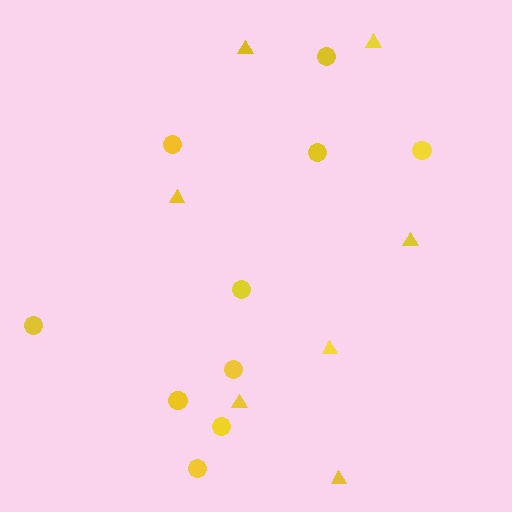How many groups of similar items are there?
There are 2 groups: one group of triangles (7) and one group of circles (10).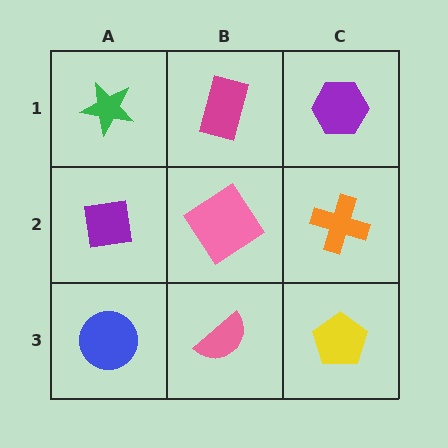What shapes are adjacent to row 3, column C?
An orange cross (row 2, column C), a pink semicircle (row 3, column B).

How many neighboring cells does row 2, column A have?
3.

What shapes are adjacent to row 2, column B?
A magenta rectangle (row 1, column B), a pink semicircle (row 3, column B), a purple square (row 2, column A), an orange cross (row 2, column C).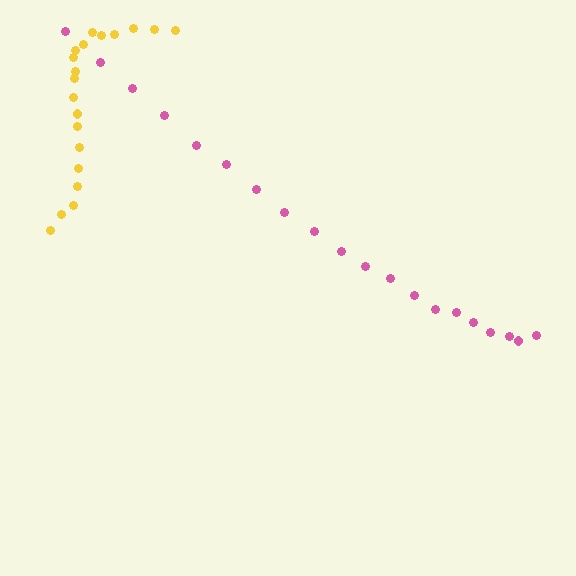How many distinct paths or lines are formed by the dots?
There are 2 distinct paths.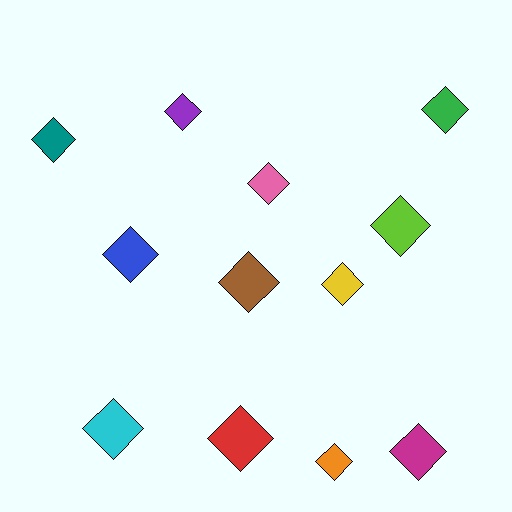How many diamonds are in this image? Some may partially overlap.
There are 12 diamonds.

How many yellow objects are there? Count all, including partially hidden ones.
There is 1 yellow object.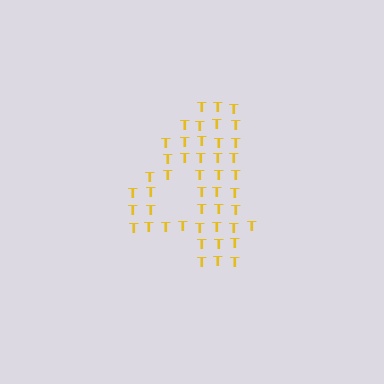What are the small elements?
The small elements are letter T's.